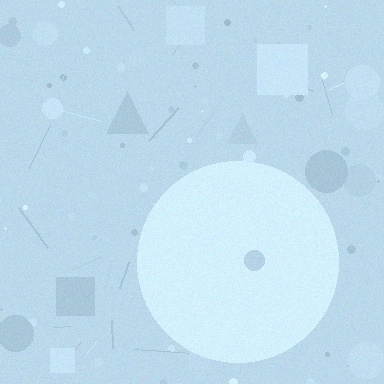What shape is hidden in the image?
A circle is hidden in the image.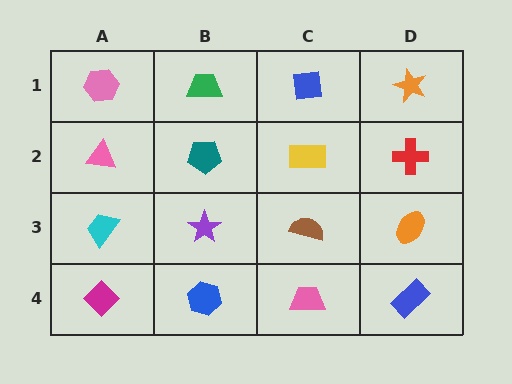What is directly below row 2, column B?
A purple star.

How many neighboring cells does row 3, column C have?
4.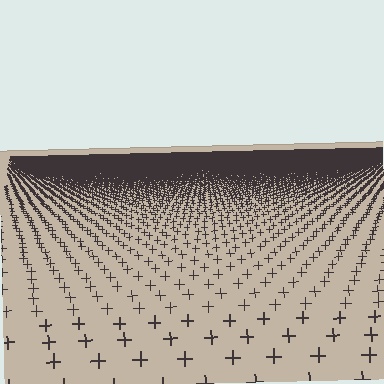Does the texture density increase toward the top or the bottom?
Density increases toward the top.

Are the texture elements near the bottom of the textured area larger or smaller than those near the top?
Larger. Near the bottom, elements are closer to the viewer and appear at a bigger on-screen size.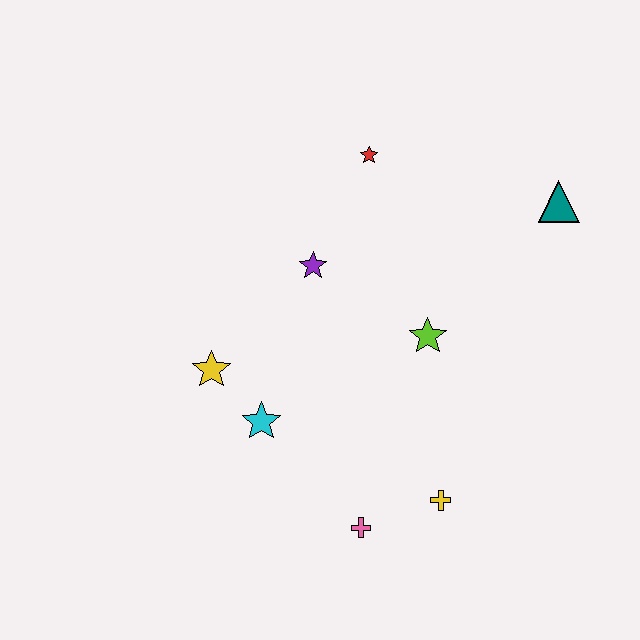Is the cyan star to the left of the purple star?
Yes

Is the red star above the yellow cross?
Yes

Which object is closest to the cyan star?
The yellow star is closest to the cyan star.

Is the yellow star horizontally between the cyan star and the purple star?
No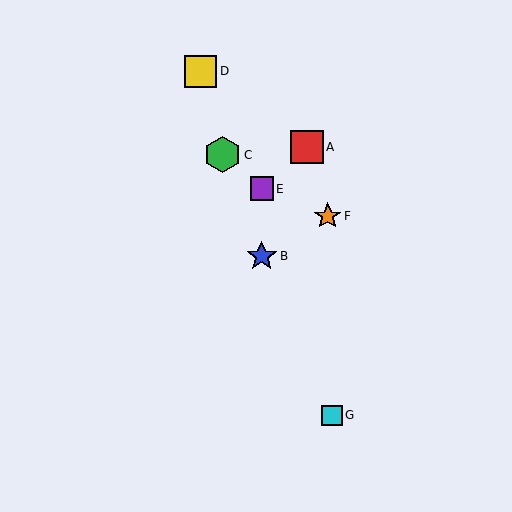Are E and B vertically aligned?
Yes, both are at x≈262.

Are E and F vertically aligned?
No, E is at x≈262 and F is at x≈328.